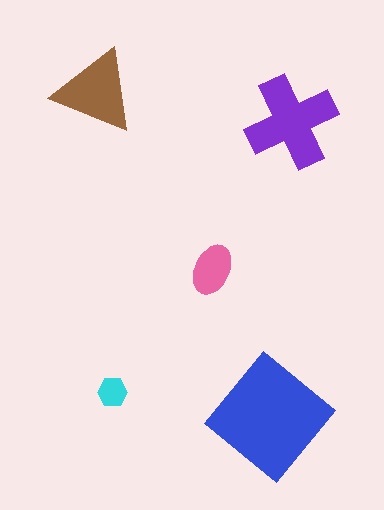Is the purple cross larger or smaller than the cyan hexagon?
Larger.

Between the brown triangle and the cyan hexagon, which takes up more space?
The brown triangle.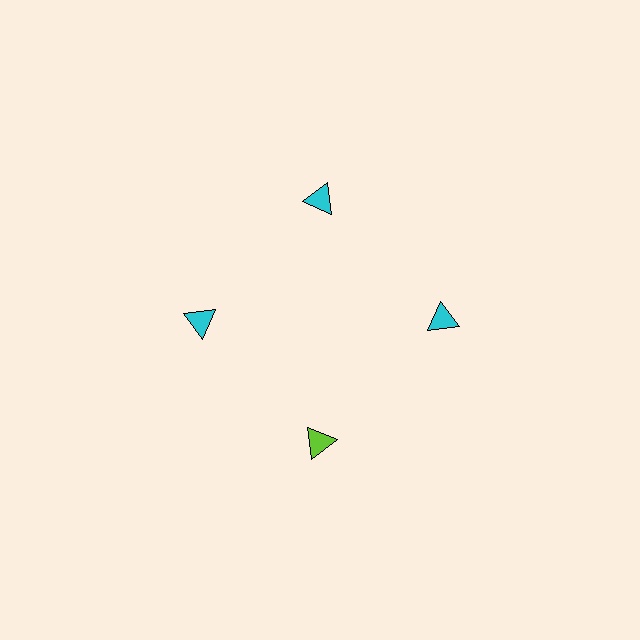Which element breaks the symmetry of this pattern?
The lime triangle at roughly the 6 o'clock position breaks the symmetry. All other shapes are cyan triangles.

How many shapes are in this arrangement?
There are 4 shapes arranged in a ring pattern.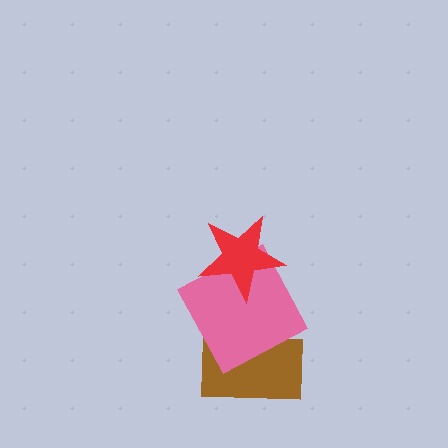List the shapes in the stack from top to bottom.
From top to bottom: the red star, the pink square, the brown rectangle.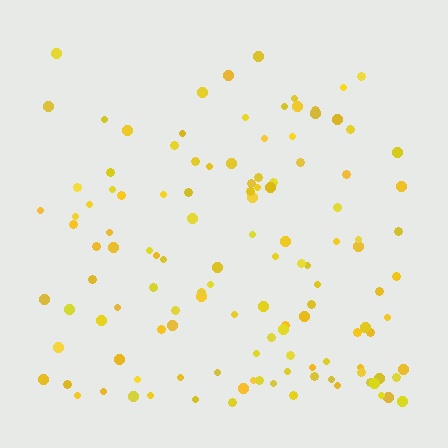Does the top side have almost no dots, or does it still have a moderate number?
Still a moderate number, just noticeably fewer than the bottom.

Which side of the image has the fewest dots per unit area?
The top.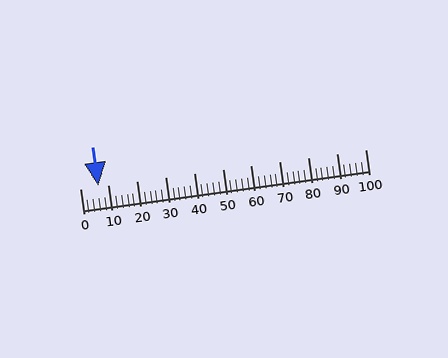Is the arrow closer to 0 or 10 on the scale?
The arrow is closer to 10.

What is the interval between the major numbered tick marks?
The major tick marks are spaced 10 units apart.